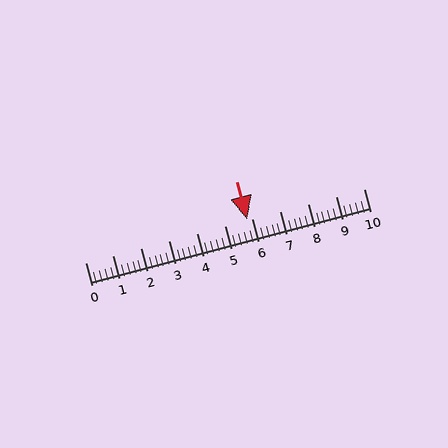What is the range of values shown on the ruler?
The ruler shows values from 0 to 10.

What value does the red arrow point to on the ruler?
The red arrow points to approximately 5.8.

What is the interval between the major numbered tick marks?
The major tick marks are spaced 1 units apart.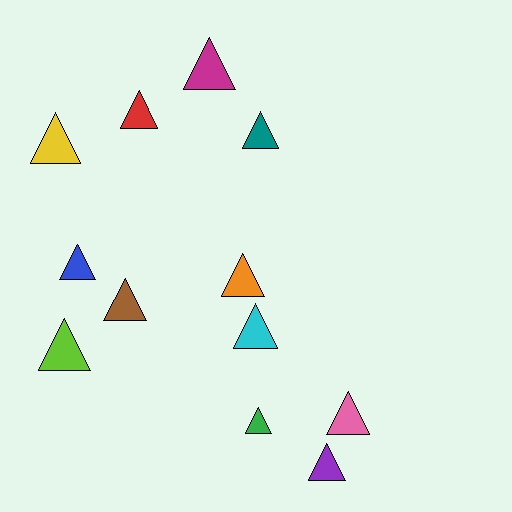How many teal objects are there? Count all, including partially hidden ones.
There is 1 teal object.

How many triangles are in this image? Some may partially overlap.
There are 12 triangles.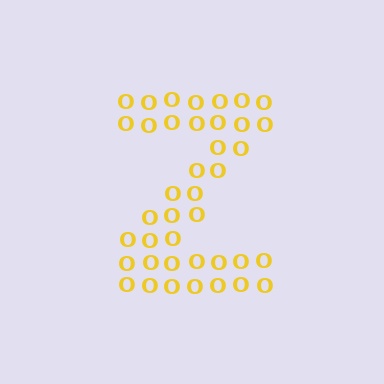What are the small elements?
The small elements are letter O's.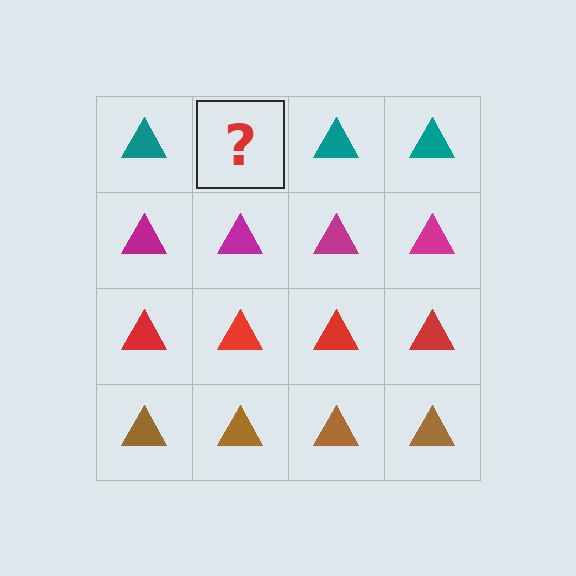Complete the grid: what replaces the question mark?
The question mark should be replaced with a teal triangle.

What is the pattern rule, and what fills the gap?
The rule is that each row has a consistent color. The gap should be filled with a teal triangle.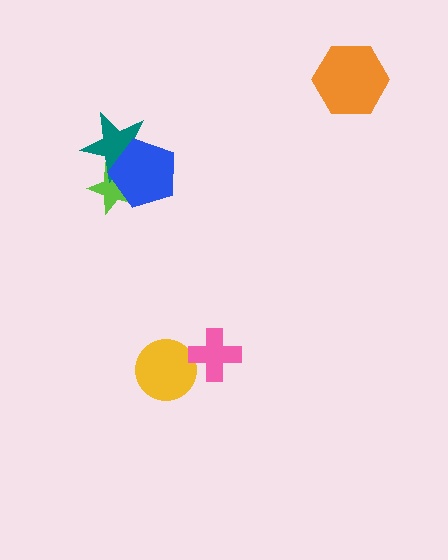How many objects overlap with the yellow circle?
1 object overlaps with the yellow circle.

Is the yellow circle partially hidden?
Yes, it is partially covered by another shape.